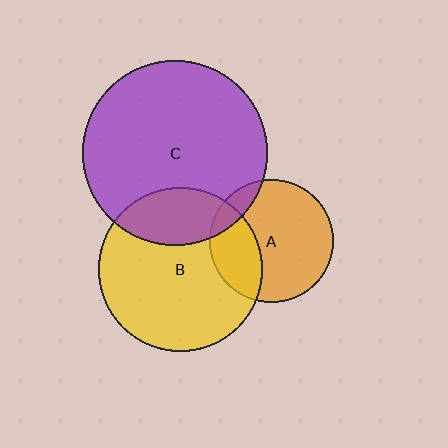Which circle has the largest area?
Circle C (purple).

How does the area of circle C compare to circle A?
Approximately 2.2 times.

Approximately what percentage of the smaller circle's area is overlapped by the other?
Approximately 25%.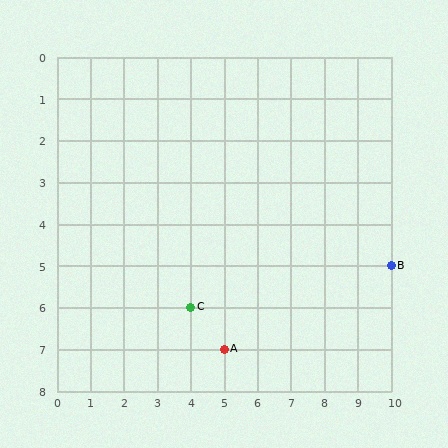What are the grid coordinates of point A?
Point A is at grid coordinates (5, 7).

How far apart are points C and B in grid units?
Points C and B are 6 columns and 1 row apart (about 6.1 grid units diagonally).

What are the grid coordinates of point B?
Point B is at grid coordinates (10, 5).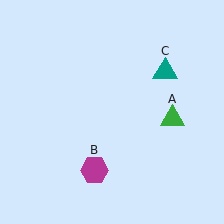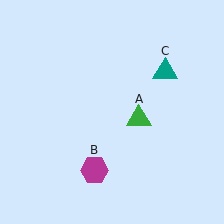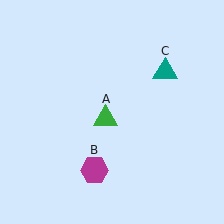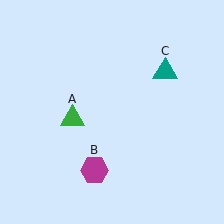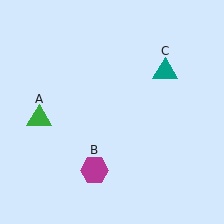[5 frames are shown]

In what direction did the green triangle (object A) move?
The green triangle (object A) moved left.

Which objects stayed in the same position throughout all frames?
Magenta hexagon (object B) and teal triangle (object C) remained stationary.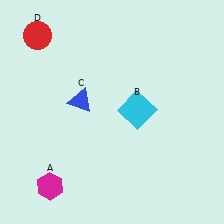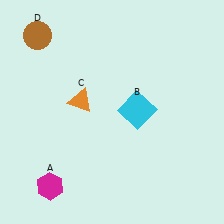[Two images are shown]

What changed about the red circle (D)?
In Image 1, D is red. In Image 2, it changed to brown.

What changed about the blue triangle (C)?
In Image 1, C is blue. In Image 2, it changed to orange.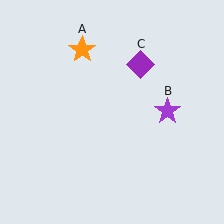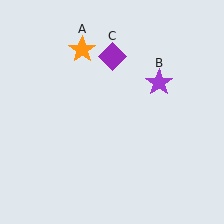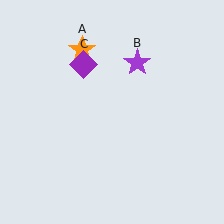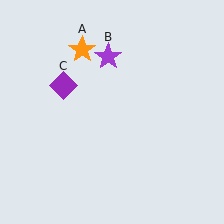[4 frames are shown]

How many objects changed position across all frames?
2 objects changed position: purple star (object B), purple diamond (object C).